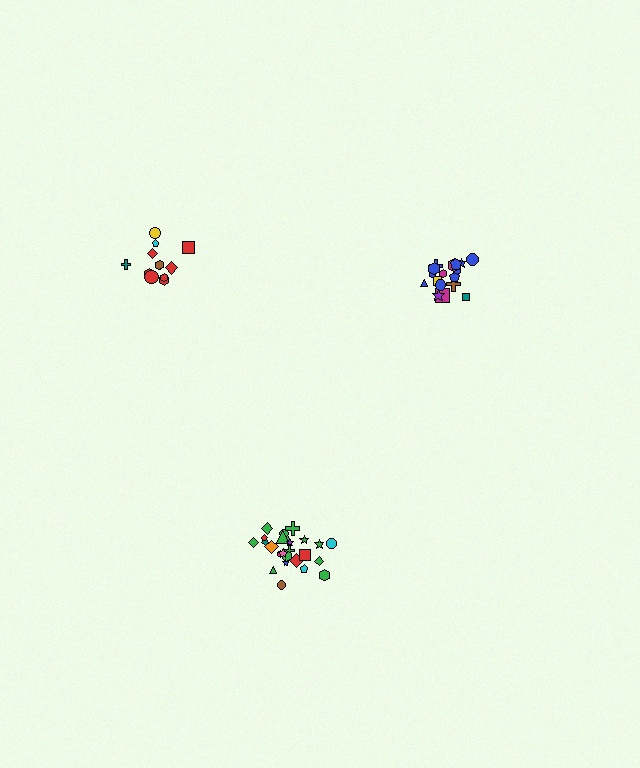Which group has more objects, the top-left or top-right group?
The top-right group.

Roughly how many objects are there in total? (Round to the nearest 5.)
Roughly 55 objects in total.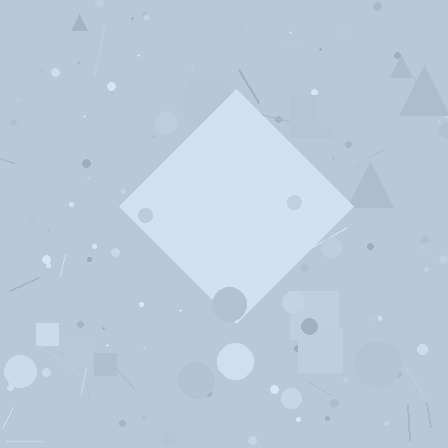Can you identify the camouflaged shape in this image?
The camouflaged shape is a diamond.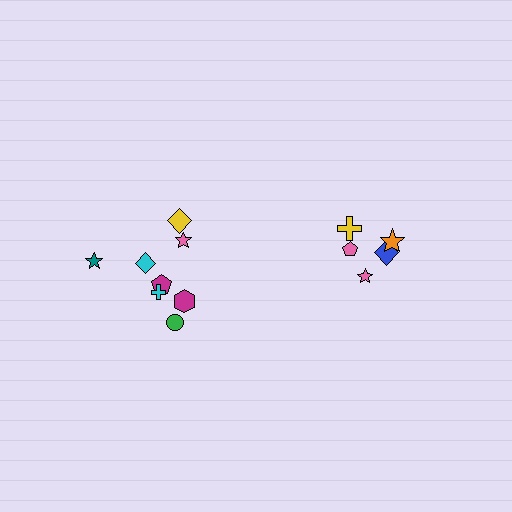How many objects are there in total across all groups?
There are 13 objects.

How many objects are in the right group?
There are 5 objects.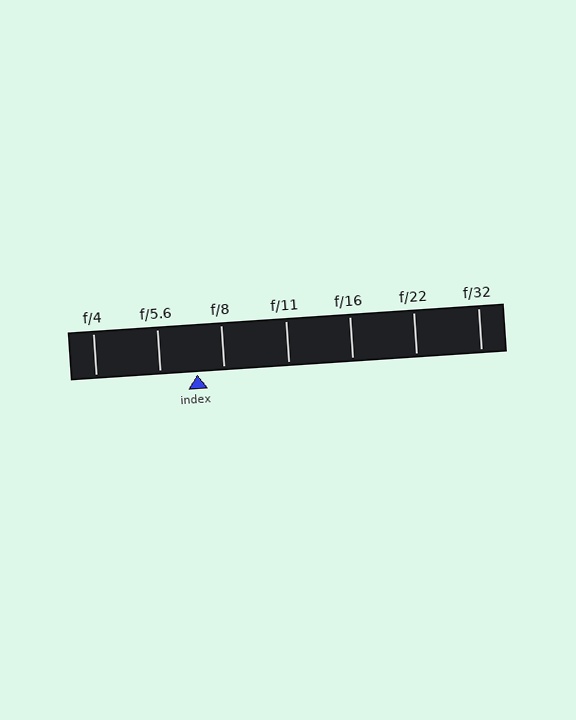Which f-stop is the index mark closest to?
The index mark is closest to f/8.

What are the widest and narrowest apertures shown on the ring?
The widest aperture shown is f/4 and the narrowest is f/32.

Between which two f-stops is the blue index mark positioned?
The index mark is between f/5.6 and f/8.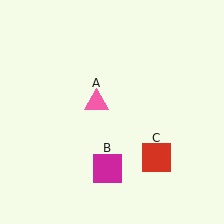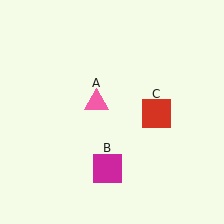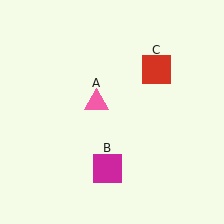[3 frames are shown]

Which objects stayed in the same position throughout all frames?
Pink triangle (object A) and magenta square (object B) remained stationary.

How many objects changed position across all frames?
1 object changed position: red square (object C).